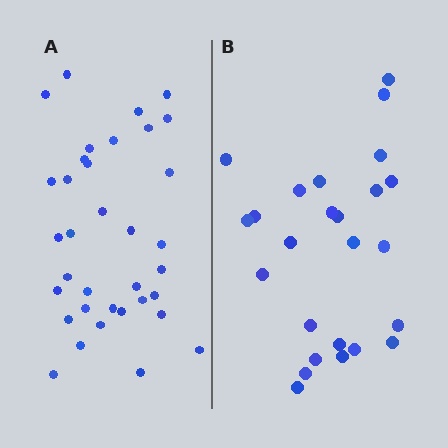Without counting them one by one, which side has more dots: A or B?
Region A (the left region) has more dots.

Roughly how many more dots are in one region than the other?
Region A has roughly 10 or so more dots than region B.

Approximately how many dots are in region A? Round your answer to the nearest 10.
About 40 dots. (The exact count is 35, which rounds to 40.)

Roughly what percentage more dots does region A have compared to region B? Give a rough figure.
About 40% more.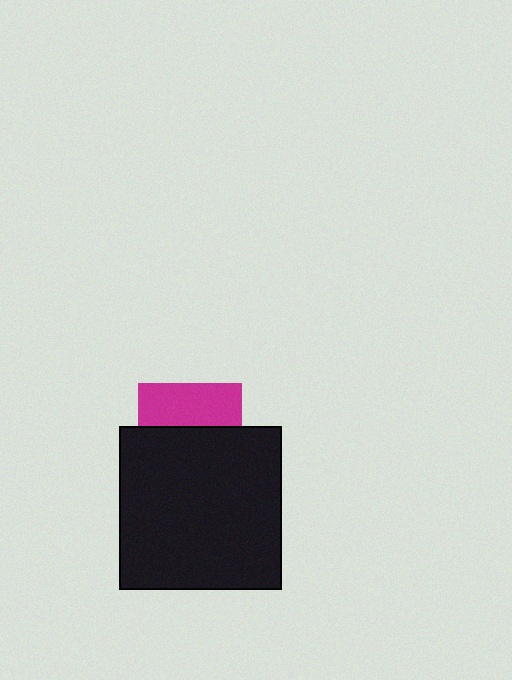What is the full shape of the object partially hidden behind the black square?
The partially hidden object is a magenta square.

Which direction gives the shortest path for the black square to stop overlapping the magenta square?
Moving down gives the shortest separation.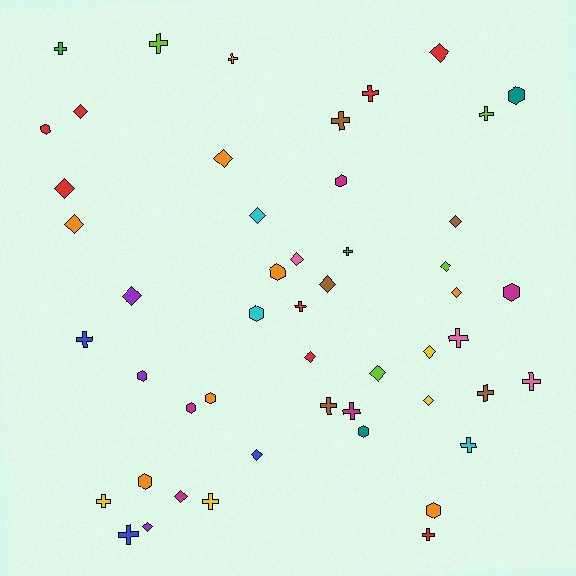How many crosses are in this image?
There are 19 crosses.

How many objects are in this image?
There are 50 objects.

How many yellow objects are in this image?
There are 4 yellow objects.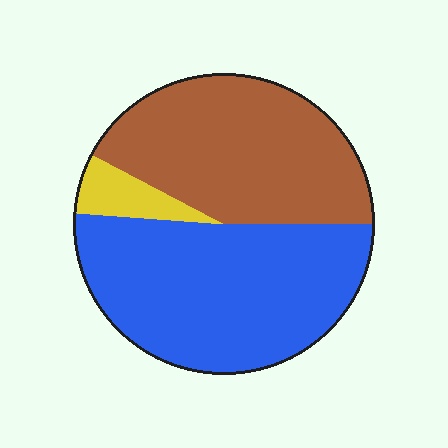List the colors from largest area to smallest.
From largest to smallest: blue, brown, yellow.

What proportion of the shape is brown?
Brown takes up between a third and a half of the shape.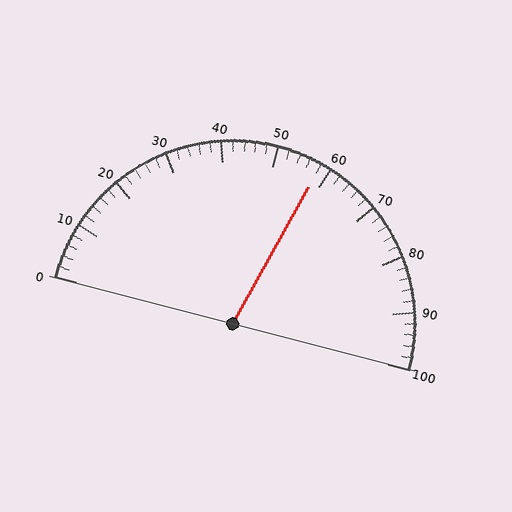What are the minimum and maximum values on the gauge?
The gauge ranges from 0 to 100.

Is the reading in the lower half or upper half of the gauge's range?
The reading is in the upper half of the range (0 to 100).